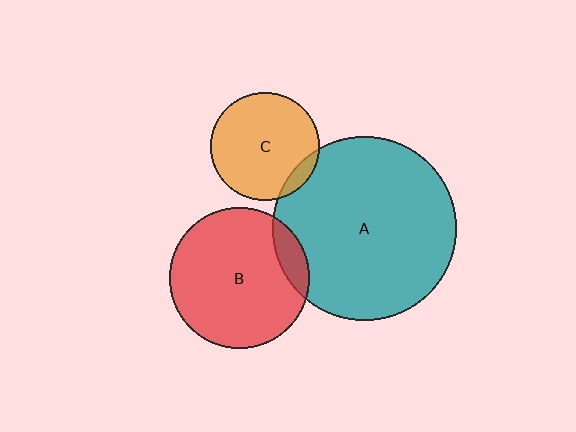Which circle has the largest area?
Circle A (teal).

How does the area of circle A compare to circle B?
Approximately 1.7 times.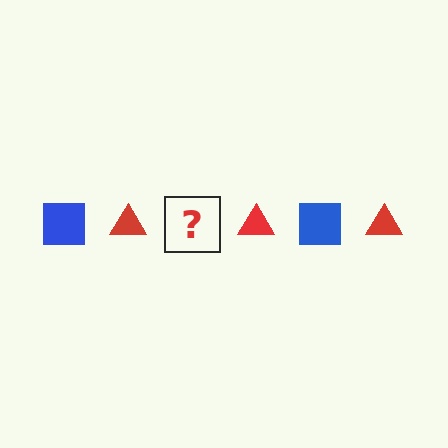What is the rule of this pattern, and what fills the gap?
The rule is that the pattern alternates between blue square and red triangle. The gap should be filled with a blue square.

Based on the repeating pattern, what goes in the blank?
The blank should be a blue square.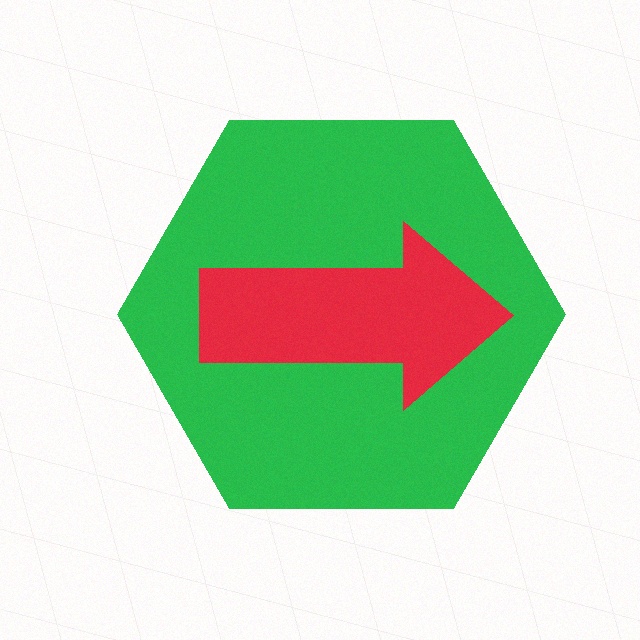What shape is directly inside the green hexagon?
The red arrow.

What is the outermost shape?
The green hexagon.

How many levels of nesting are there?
2.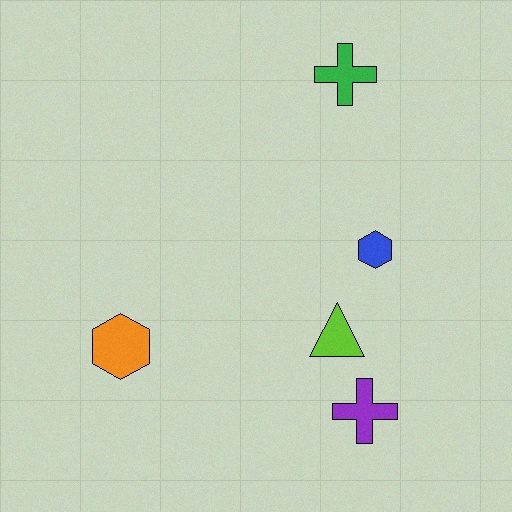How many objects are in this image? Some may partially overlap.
There are 5 objects.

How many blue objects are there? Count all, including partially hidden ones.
There is 1 blue object.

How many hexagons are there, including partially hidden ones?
There are 2 hexagons.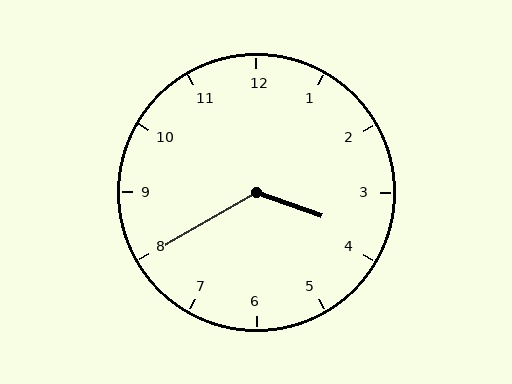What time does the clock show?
3:40.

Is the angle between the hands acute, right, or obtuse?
It is obtuse.